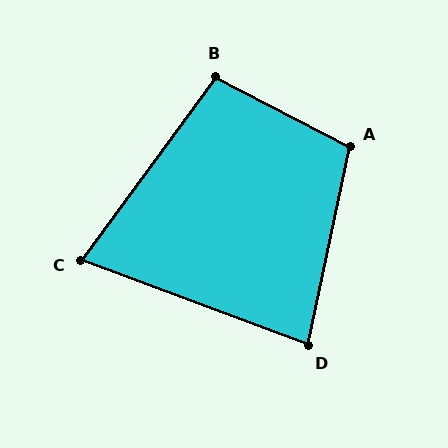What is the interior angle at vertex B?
Approximately 99 degrees (obtuse).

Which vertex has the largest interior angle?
A, at approximately 106 degrees.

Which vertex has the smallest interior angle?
C, at approximately 74 degrees.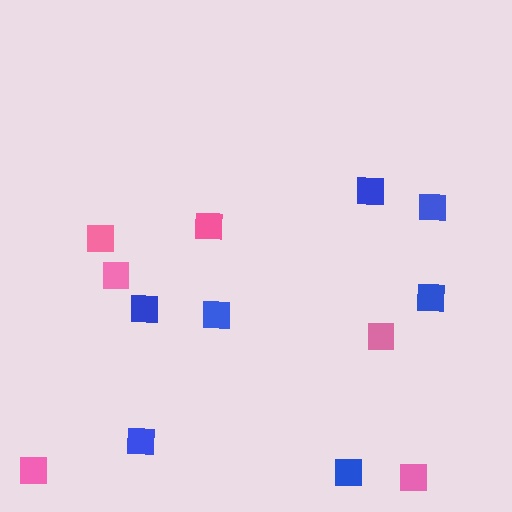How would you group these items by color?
There are 2 groups: one group of blue squares (7) and one group of pink squares (6).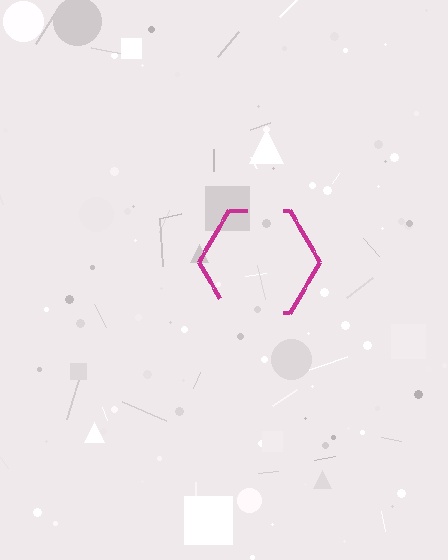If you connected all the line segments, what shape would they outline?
They would outline a hexagon.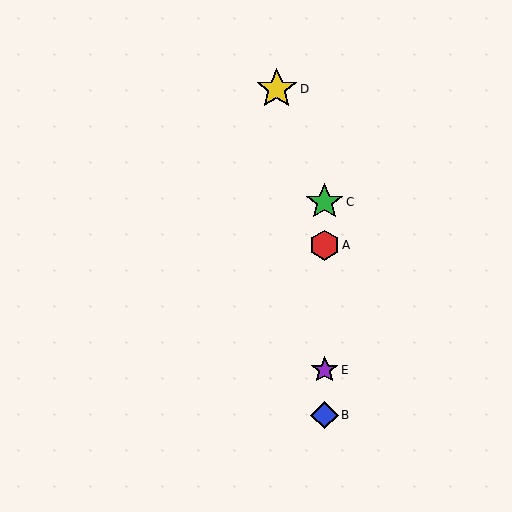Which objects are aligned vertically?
Objects A, B, C, E are aligned vertically.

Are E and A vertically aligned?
Yes, both are at x≈325.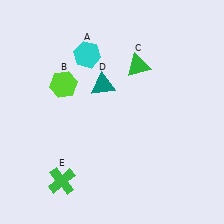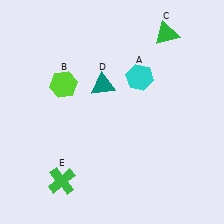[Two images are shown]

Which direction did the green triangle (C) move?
The green triangle (C) moved up.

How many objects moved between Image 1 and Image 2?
2 objects moved between the two images.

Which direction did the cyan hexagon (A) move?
The cyan hexagon (A) moved right.